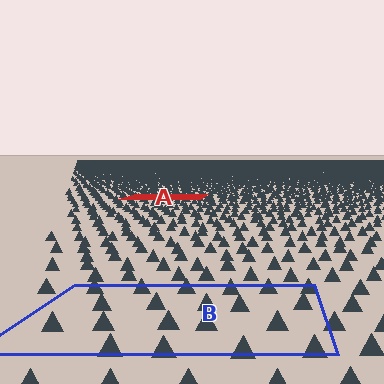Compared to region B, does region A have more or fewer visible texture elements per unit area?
Region A has more texture elements per unit area — they are packed more densely because it is farther away.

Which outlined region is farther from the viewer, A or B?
Region A is farther from the viewer — the texture elements inside it appear smaller and more densely packed.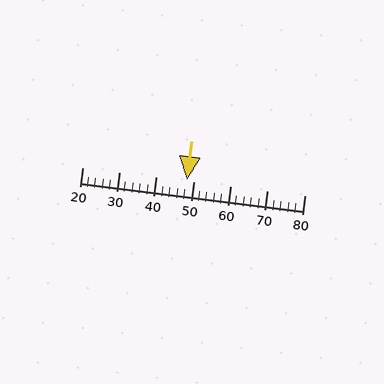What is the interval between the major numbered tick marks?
The major tick marks are spaced 10 units apart.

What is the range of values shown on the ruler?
The ruler shows values from 20 to 80.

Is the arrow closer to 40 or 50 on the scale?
The arrow is closer to 50.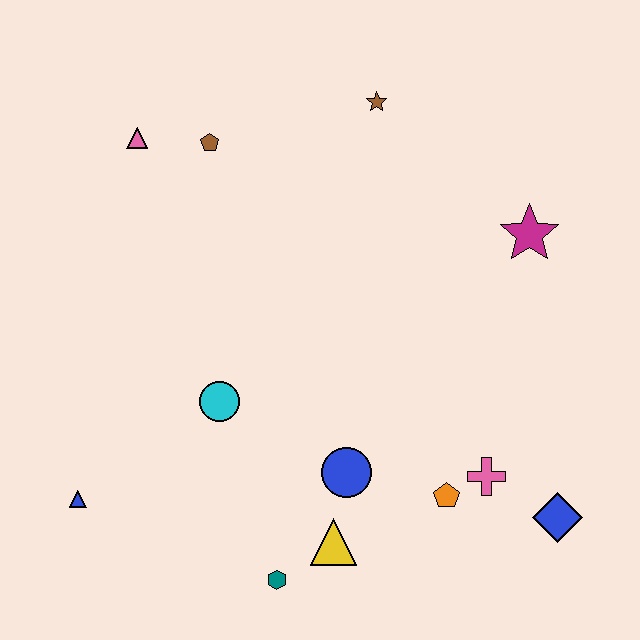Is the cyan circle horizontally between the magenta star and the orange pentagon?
No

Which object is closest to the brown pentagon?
The pink triangle is closest to the brown pentagon.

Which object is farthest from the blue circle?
The pink triangle is farthest from the blue circle.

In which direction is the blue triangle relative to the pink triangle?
The blue triangle is below the pink triangle.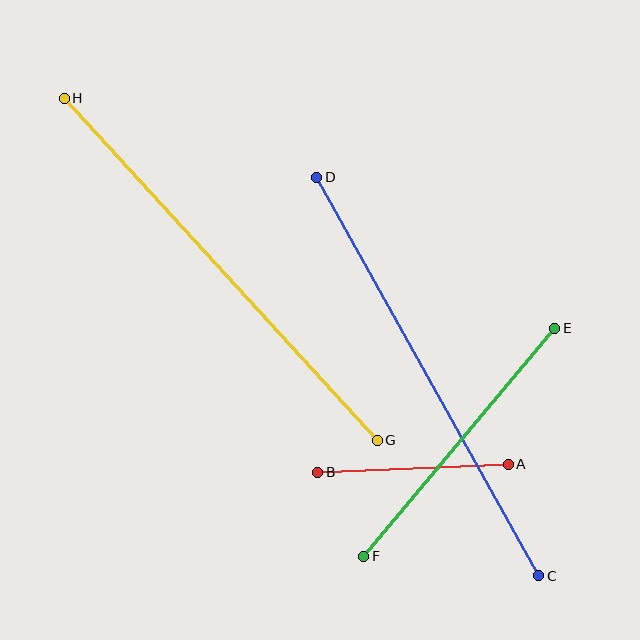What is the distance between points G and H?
The distance is approximately 464 pixels.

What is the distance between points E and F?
The distance is approximately 298 pixels.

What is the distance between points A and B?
The distance is approximately 191 pixels.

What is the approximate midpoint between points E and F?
The midpoint is at approximately (459, 442) pixels.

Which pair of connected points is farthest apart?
Points G and H are farthest apart.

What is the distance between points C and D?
The distance is approximately 456 pixels.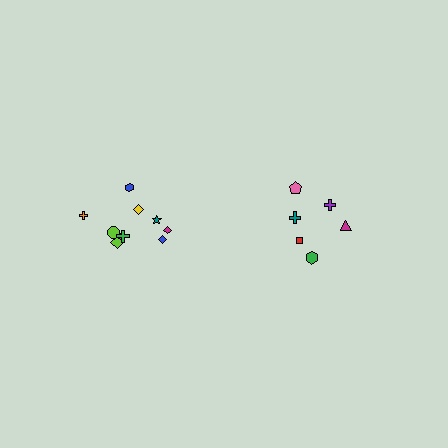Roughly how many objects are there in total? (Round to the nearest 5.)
Roughly 15 objects in total.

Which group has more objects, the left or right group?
The left group.